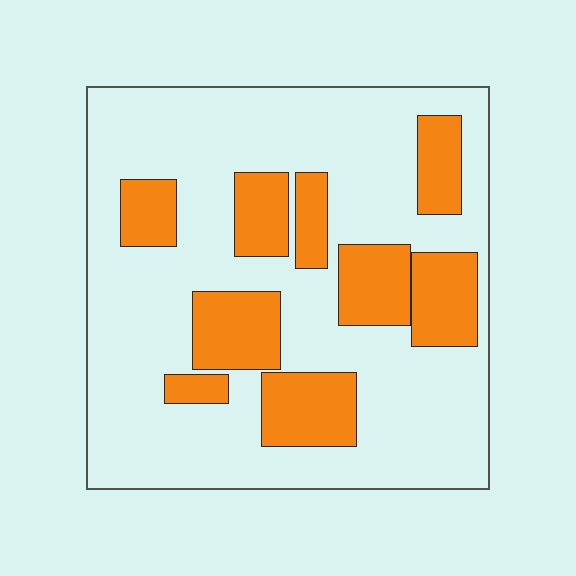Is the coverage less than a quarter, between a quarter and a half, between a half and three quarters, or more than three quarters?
Between a quarter and a half.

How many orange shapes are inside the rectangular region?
9.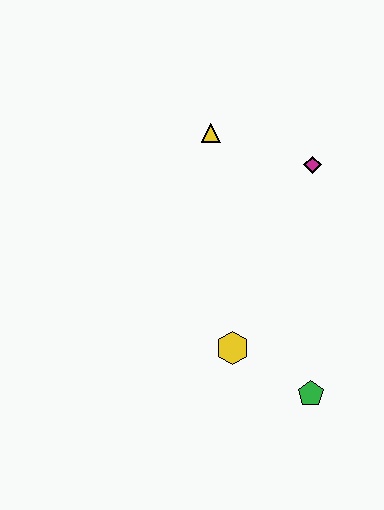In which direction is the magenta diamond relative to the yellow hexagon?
The magenta diamond is above the yellow hexagon.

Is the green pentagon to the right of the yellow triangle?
Yes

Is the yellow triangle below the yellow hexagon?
No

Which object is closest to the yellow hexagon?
The green pentagon is closest to the yellow hexagon.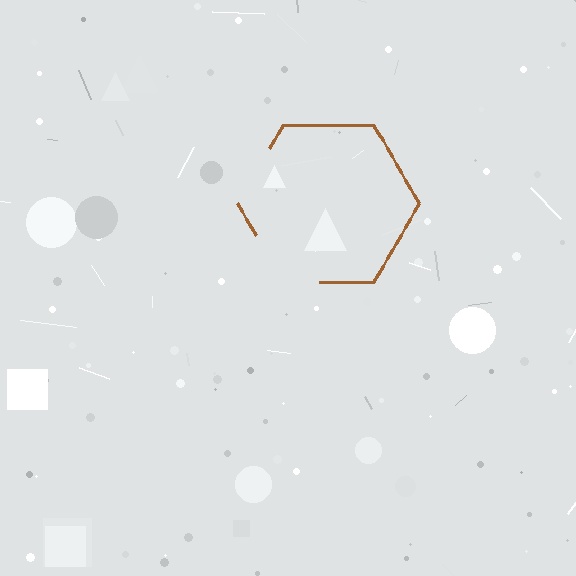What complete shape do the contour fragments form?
The contour fragments form a hexagon.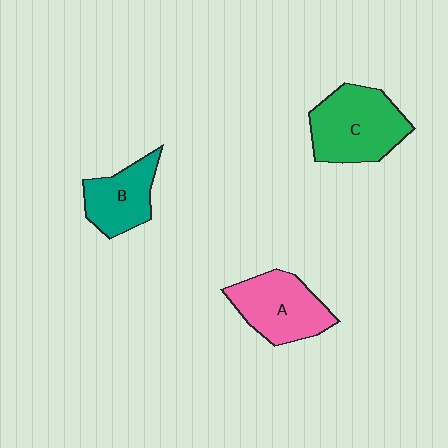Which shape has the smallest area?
Shape B (teal).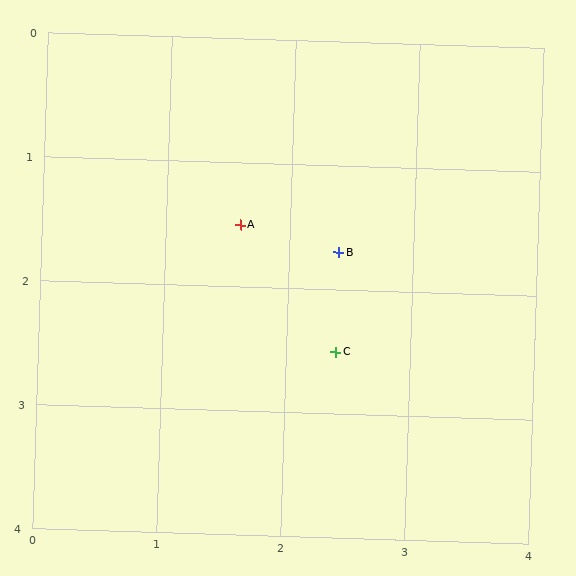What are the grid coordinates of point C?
Point C is at approximately (2.4, 2.5).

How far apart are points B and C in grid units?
Points B and C are about 0.8 grid units apart.